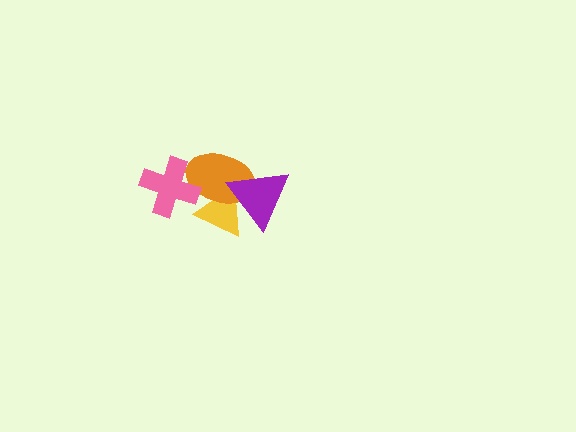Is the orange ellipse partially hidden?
Yes, it is partially covered by another shape.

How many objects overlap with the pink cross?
1 object overlaps with the pink cross.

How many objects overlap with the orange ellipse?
3 objects overlap with the orange ellipse.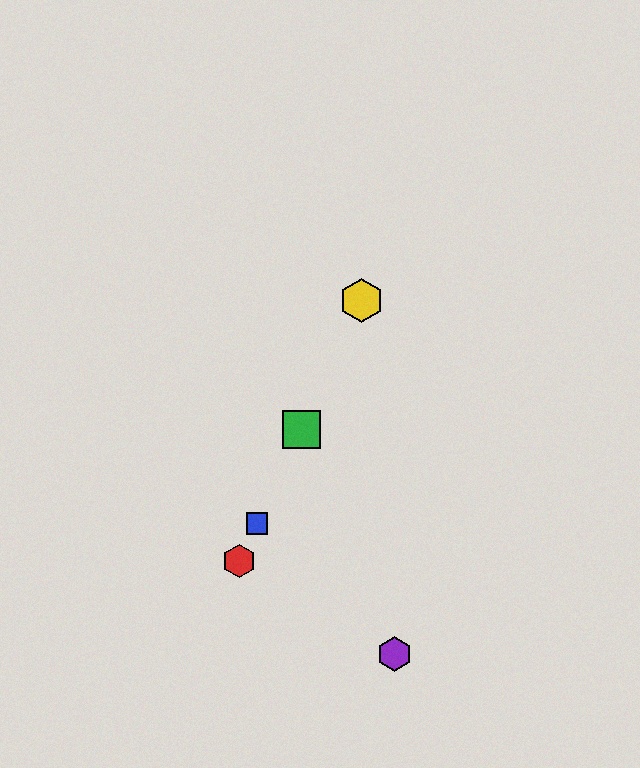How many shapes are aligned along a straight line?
4 shapes (the red hexagon, the blue square, the green square, the yellow hexagon) are aligned along a straight line.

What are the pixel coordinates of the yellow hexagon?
The yellow hexagon is at (362, 301).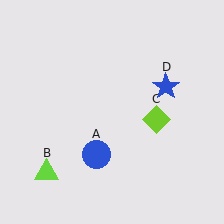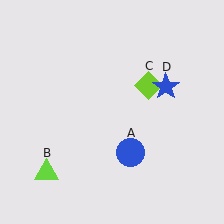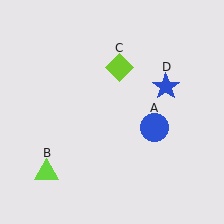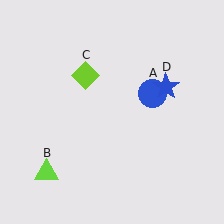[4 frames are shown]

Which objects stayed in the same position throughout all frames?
Lime triangle (object B) and blue star (object D) remained stationary.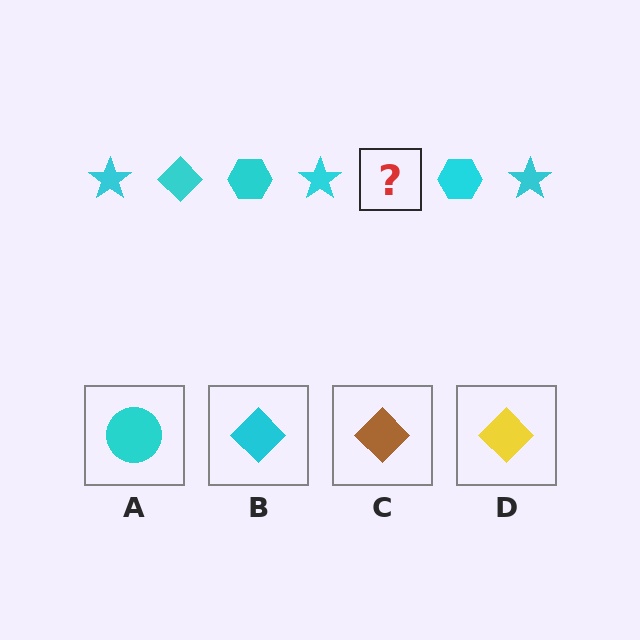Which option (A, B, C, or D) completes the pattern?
B.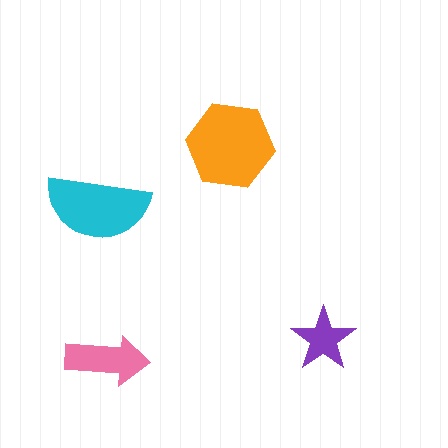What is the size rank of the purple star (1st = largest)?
4th.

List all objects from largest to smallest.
The orange hexagon, the cyan semicircle, the pink arrow, the purple star.